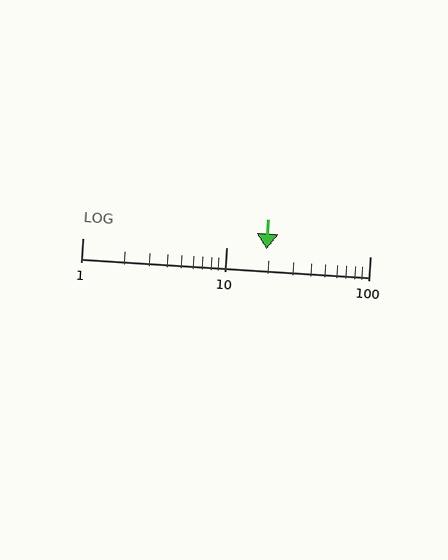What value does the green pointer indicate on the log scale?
The pointer indicates approximately 19.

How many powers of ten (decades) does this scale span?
The scale spans 2 decades, from 1 to 100.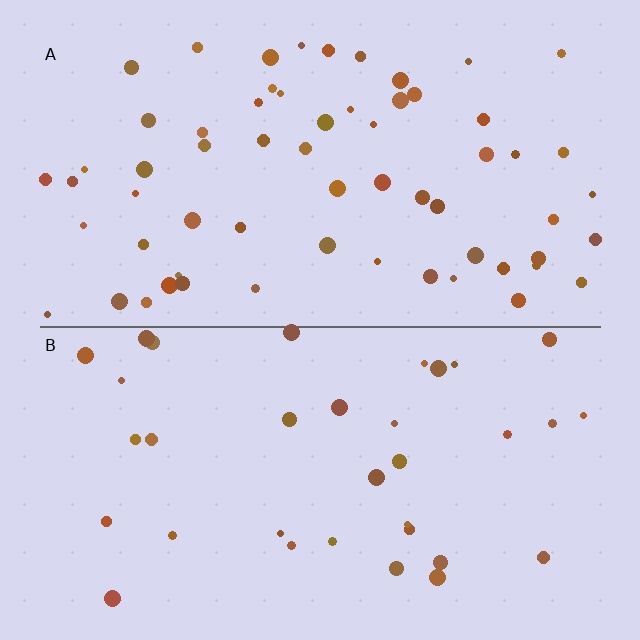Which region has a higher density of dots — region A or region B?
A (the top).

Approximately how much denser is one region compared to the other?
Approximately 1.9× — region A over region B.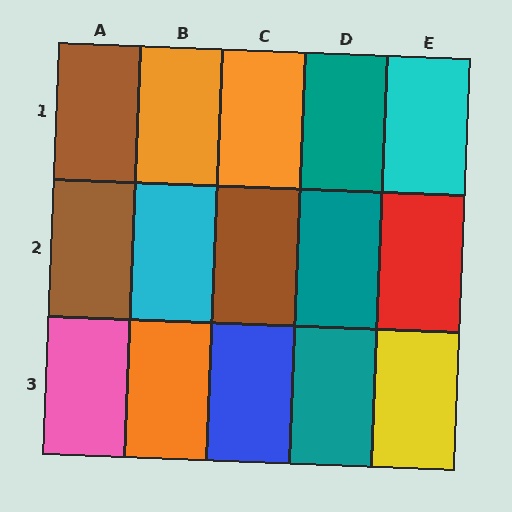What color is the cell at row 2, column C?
Brown.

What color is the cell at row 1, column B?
Orange.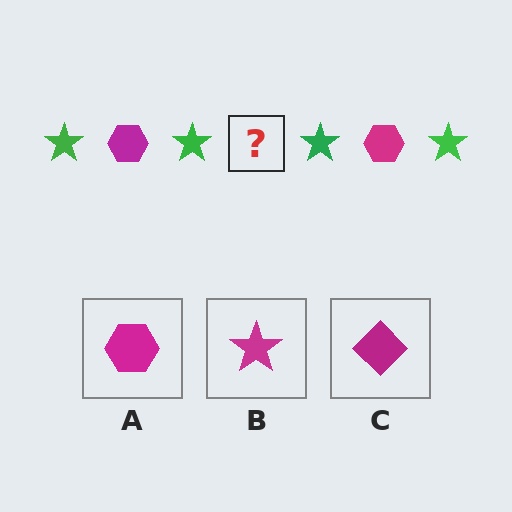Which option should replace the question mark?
Option A.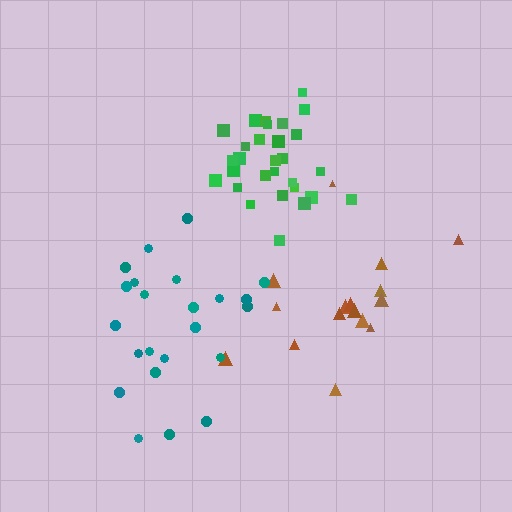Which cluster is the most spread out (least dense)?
Brown.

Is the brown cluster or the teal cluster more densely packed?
Teal.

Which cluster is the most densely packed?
Green.